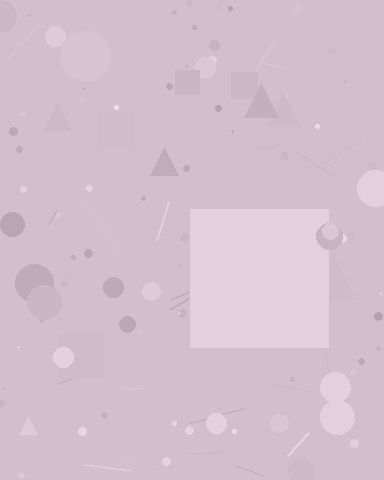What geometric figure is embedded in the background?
A square is embedded in the background.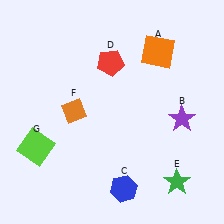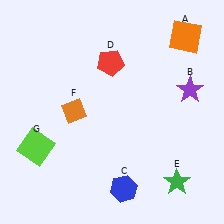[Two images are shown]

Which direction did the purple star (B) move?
The purple star (B) moved up.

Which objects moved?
The objects that moved are: the orange square (A), the purple star (B).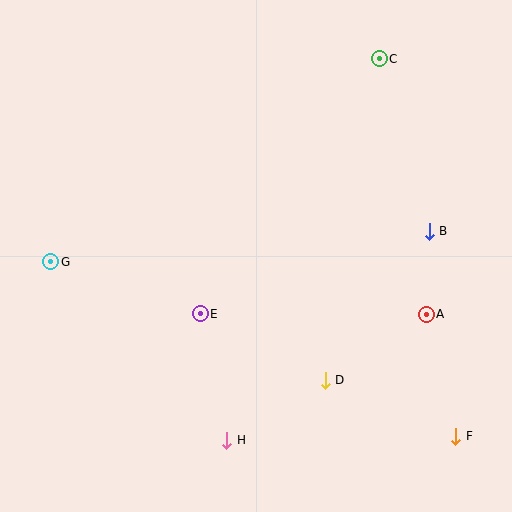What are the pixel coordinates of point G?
Point G is at (51, 262).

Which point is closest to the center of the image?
Point E at (200, 314) is closest to the center.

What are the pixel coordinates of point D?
Point D is at (325, 380).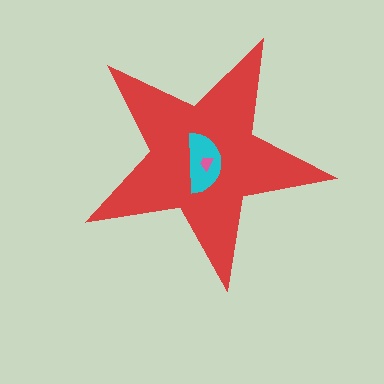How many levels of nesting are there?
3.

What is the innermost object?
The pink trapezoid.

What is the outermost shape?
The red star.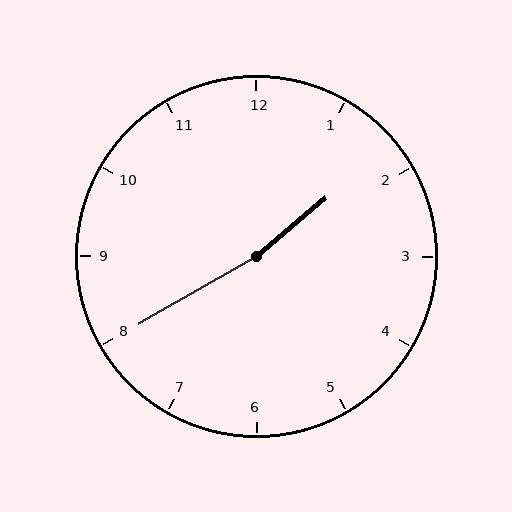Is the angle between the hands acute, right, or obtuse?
It is obtuse.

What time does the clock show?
1:40.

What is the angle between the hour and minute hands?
Approximately 170 degrees.